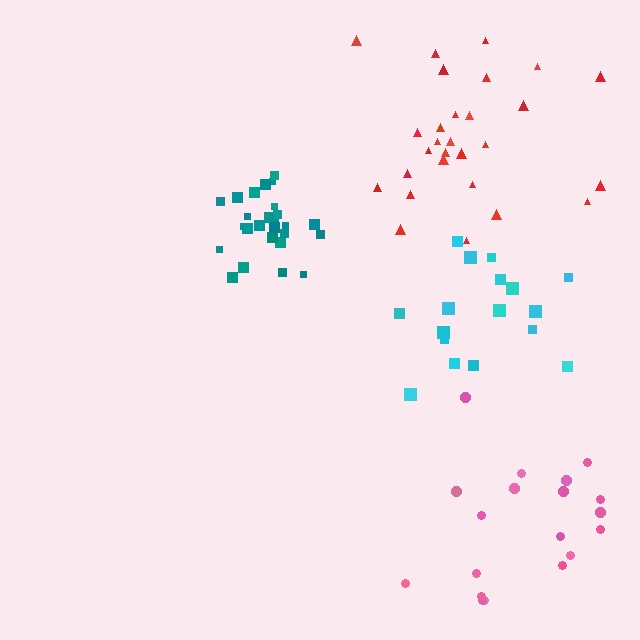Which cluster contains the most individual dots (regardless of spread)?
Red (28).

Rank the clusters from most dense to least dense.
teal, cyan, red, pink.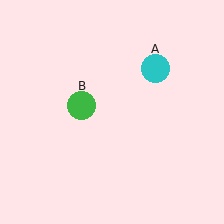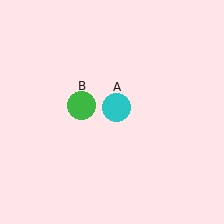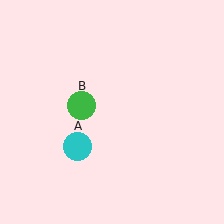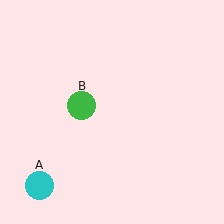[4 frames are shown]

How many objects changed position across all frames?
1 object changed position: cyan circle (object A).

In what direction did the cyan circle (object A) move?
The cyan circle (object A) moved down and to the left.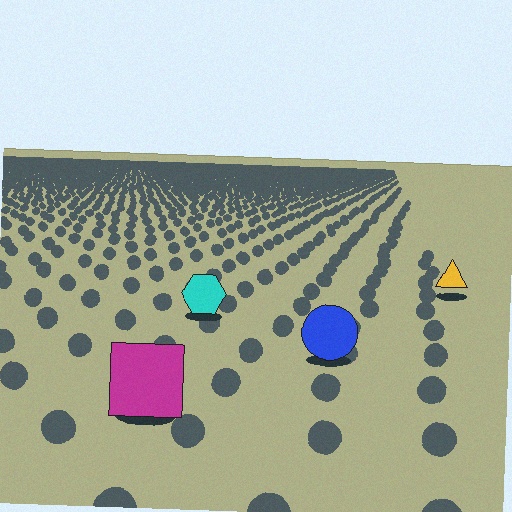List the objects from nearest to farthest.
From nearest to farthest: the magenta square, the blue circle, the cyan hexagon, the yellow triangle.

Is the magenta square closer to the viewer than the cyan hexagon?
Yes. The magenta square is closer — you can tell from the texture gradient: the ground texture is coarser near it.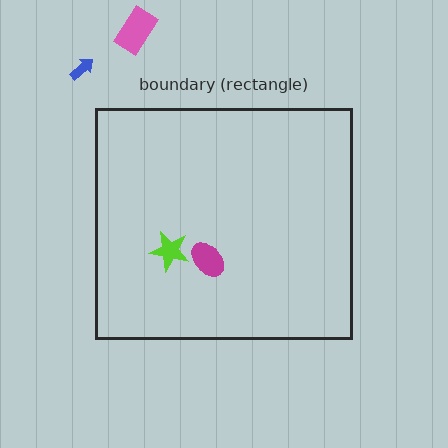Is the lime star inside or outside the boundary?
Inside.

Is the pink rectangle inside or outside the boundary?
Outside.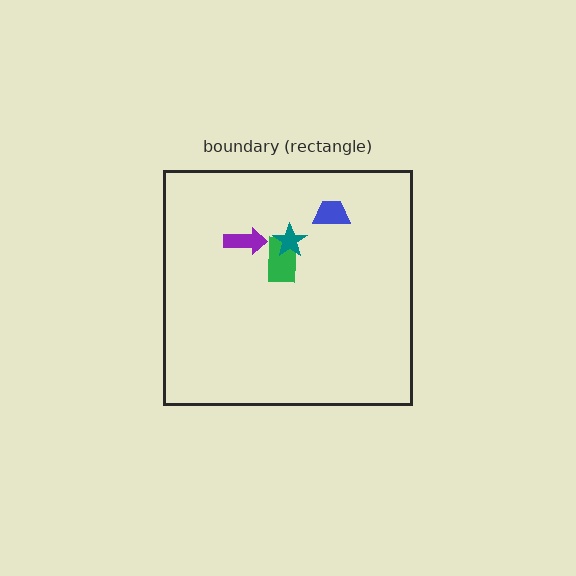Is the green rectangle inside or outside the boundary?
Inside.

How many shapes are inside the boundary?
4 inside, 0 outside.